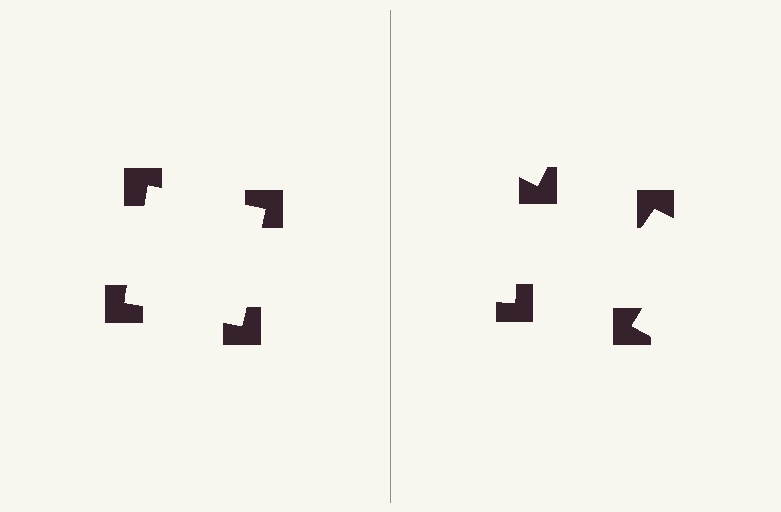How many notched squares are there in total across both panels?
8 — 4 on each side.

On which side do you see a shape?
An illusory square appears on the left side. On the right side the wedge cuts are rotated, so no coherent shape forms.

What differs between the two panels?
The notched squares are positioned identically on both sides; only the wedge orientations differ. On the left they align to a square; on the right they are misaligned.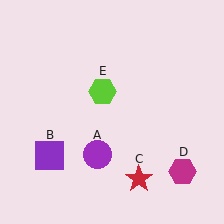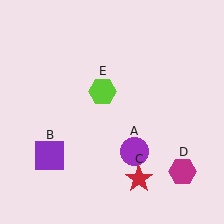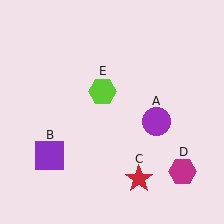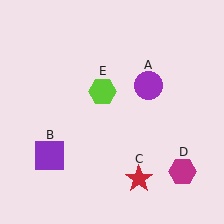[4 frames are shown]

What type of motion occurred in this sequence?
The purple circle (object A) rotated counterclockwise around the center of the scene.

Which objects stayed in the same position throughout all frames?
Purple square (object B) and red star (object C) and magenta hexagon (object D) and lime hexagon (object E) remained stationary.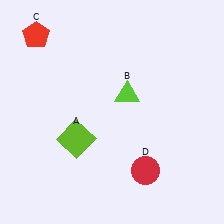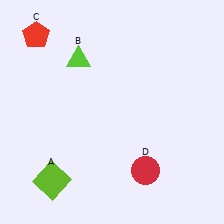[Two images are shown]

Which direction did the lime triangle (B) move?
The lime triangle (B) moved left.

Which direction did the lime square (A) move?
The lime square (A) moved down.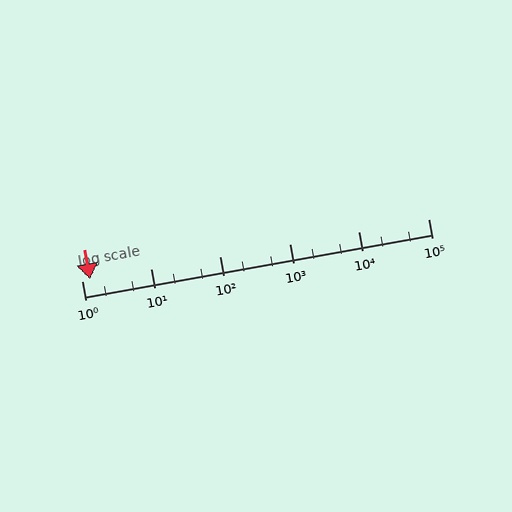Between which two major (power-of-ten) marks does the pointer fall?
The pointer is between 1 and 10.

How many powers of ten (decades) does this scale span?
The scale spans 5 decades, from 1 to 100000.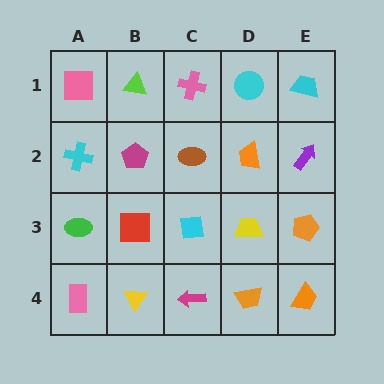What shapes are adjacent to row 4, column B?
A red square (row 3, column B), a pink rectangle (row 4, column A), a magenta arrow (row 4, column C).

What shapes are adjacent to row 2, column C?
A pink cross (row 1, column C), a cyan square (row 3, column C), a magenta pentagon (row 2, column B), an orange trapezoid (row 2, column D).